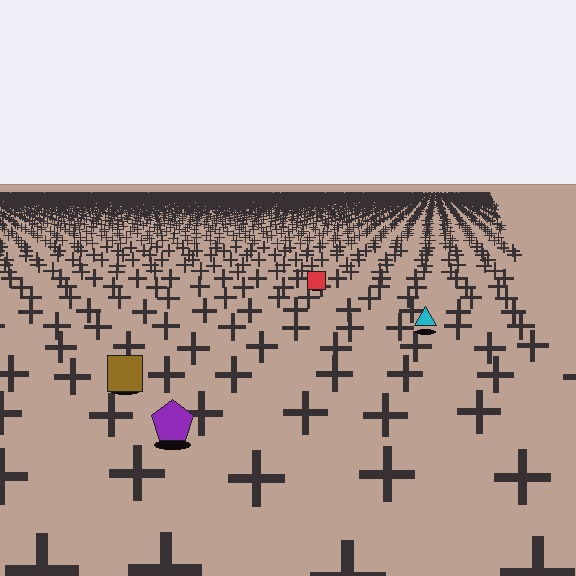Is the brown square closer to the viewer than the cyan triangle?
Yes. The brown square is closer — you can tell from the texture gradient: the ground texture is coarser near it.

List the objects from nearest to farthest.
From nearest to farthest: the purple pentagon, the brown square, the cyan triangle, the red square.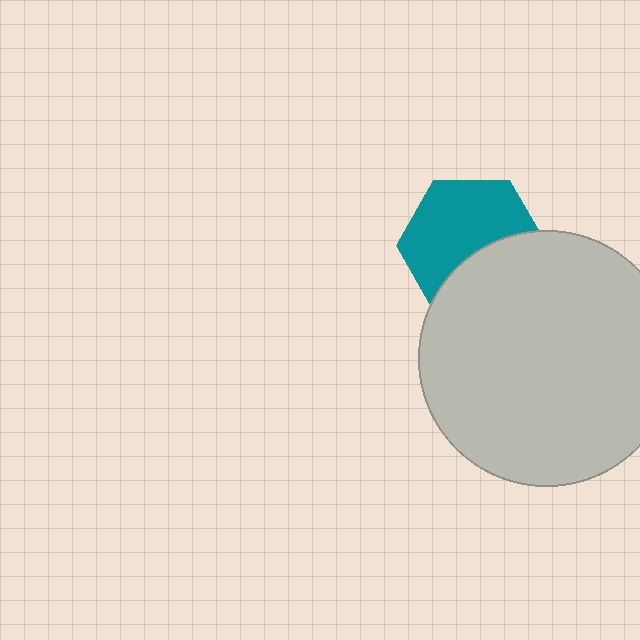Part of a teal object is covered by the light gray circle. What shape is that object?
It is a hexagon.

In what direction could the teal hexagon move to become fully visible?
The teal hexagon could move up. That would shift it out from behind the light gray circle entirely.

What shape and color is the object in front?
The object in front is a light gray circle.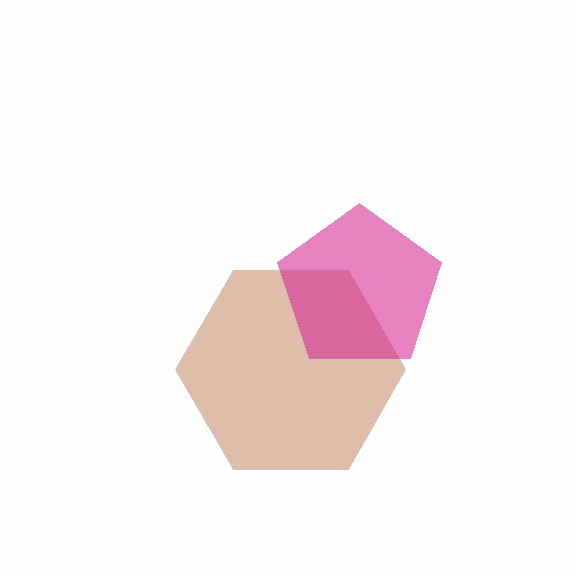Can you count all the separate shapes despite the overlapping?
Yes, there are 2 separate shapes.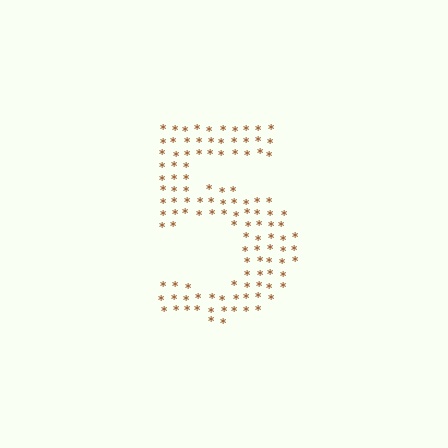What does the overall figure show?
The overall figure shows the digit 5.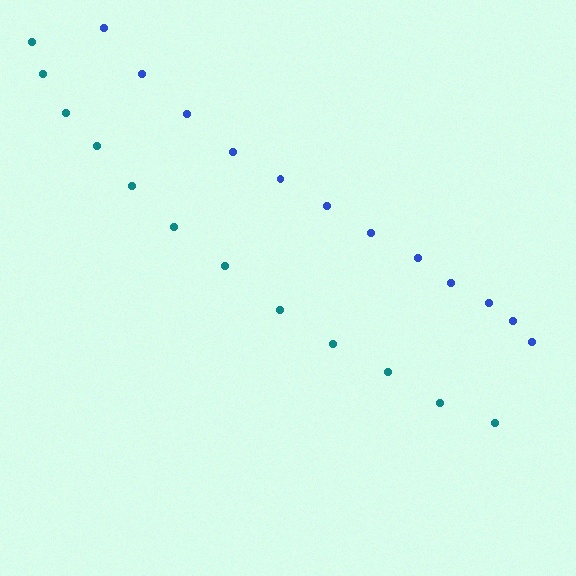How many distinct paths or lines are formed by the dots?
There are 2 distinct paths.